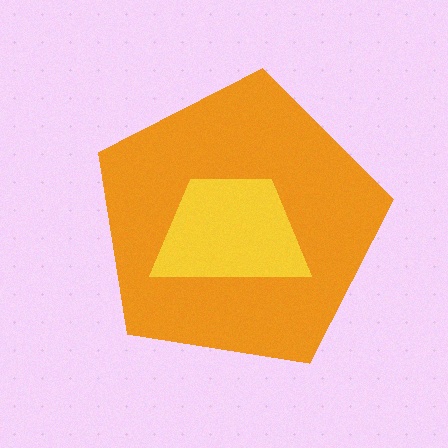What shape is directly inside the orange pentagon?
The yellow trapezoid.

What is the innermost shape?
The yellow trapezoid.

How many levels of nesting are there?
2.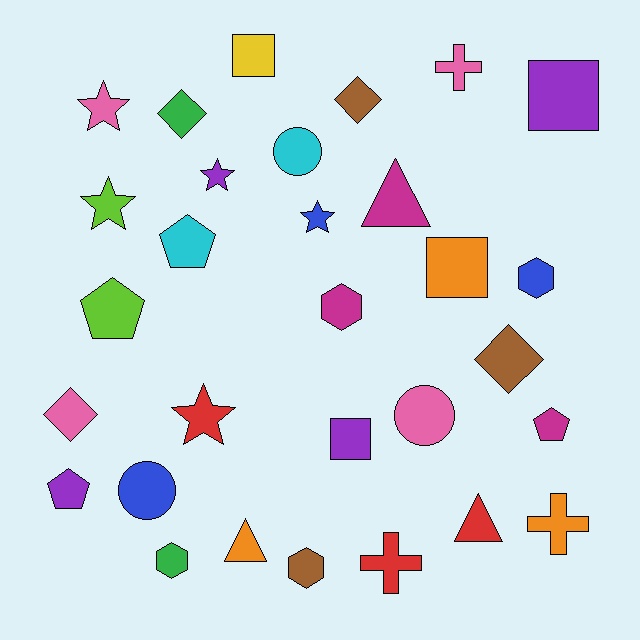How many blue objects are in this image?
There are 3 blue objects.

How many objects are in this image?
There are 30 objects.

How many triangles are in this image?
There are 3 triangles.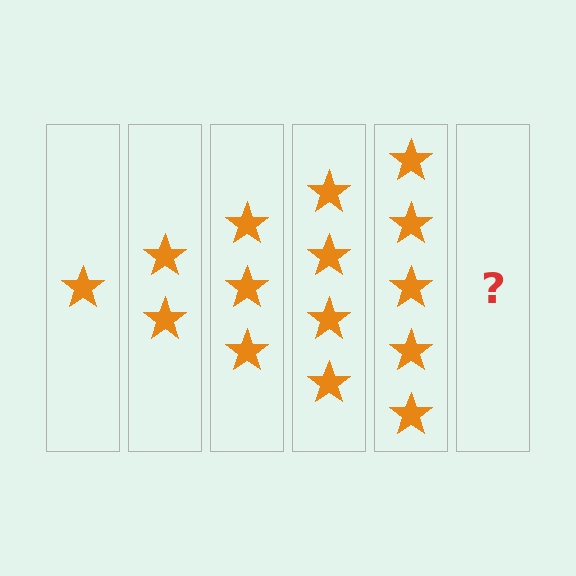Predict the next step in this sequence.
The next step is 6 stars.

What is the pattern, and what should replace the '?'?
The pattern is that each step adds one more star. The '?' should be 6 stars.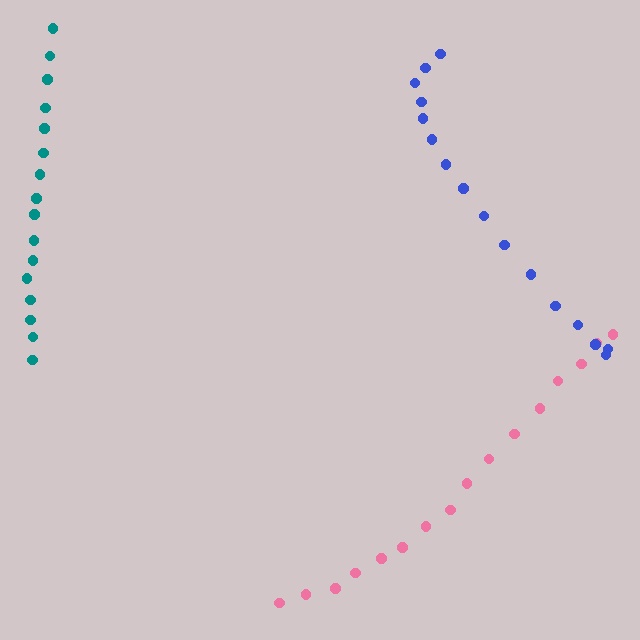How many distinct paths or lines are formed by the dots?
There are 3 distinct paths.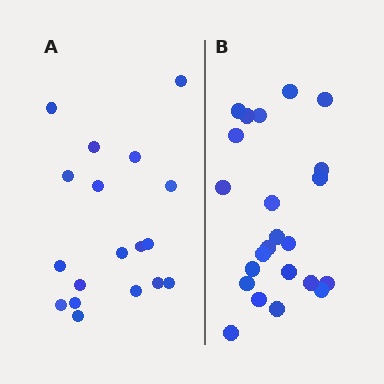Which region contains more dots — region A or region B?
Region B (the right region) has more dots.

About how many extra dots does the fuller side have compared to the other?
Region B has about 5 more dots than region A.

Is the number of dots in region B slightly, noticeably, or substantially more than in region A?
Region B has noticeably more, but not dramatically so. The ratio is roughly 1.3 to 1.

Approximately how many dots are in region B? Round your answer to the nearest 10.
About 20 dots. (The exact count is 23, which rounds to 20.)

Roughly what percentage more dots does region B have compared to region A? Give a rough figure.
About 30% more.